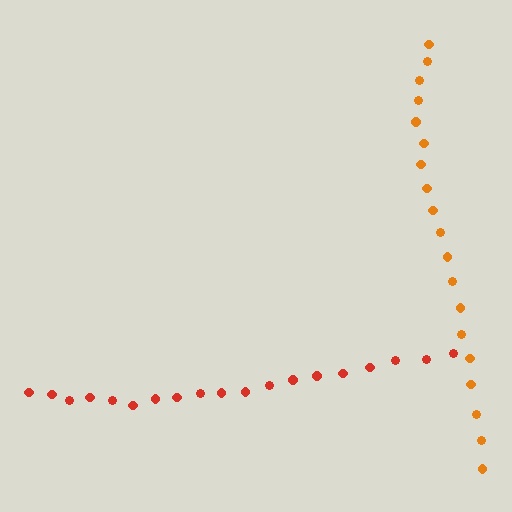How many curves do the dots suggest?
There are 2 distinct paths.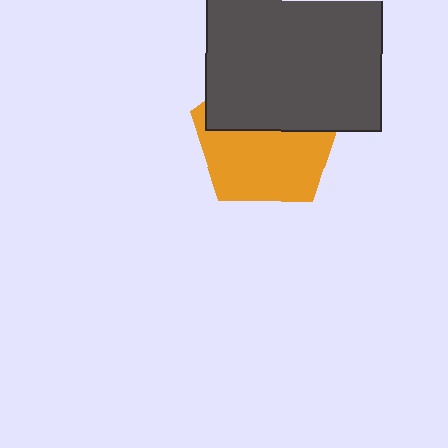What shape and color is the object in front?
The object in front is a dark gray square.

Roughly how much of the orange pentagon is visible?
About half of it is visible (roughly 55%).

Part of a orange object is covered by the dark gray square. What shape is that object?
It is a pentagon.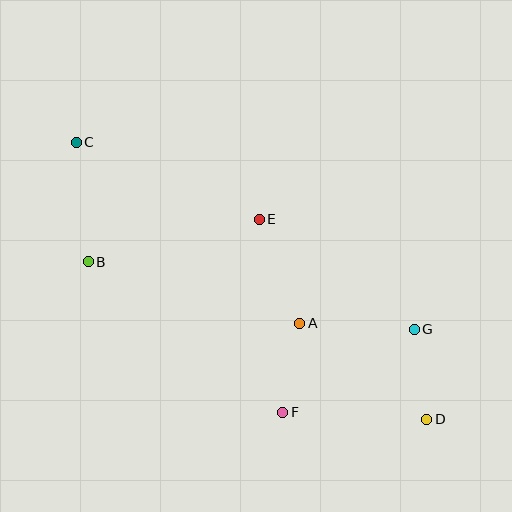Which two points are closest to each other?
Points A and F are closest to each other.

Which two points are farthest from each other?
Points C and D are farthest from each other.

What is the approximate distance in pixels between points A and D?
The distance between A and D is approximately 159 pixels.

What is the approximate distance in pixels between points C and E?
The distance between C and E is approximately 199 pixels.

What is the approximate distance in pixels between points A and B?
The distance between A and B is approximately 220 pixels.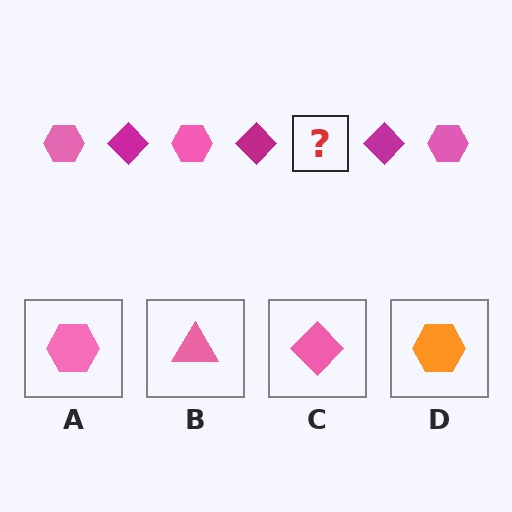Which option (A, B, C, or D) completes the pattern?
A.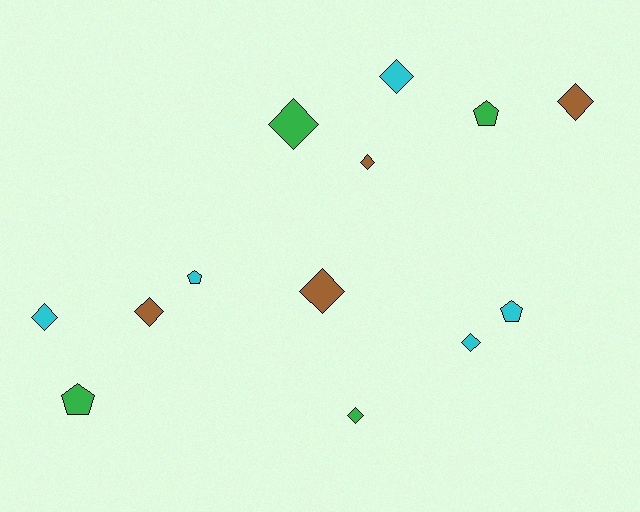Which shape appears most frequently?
Diamond, with 9 objects.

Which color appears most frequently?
Cyan, with 5 objects.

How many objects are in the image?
There are 13 objects.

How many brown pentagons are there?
There are no brown pentagons.